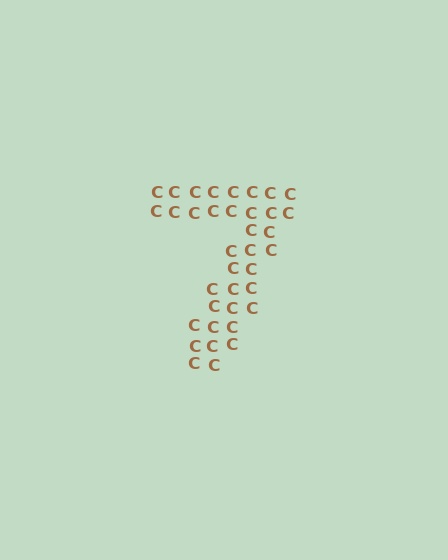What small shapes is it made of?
It is made of small letter C's.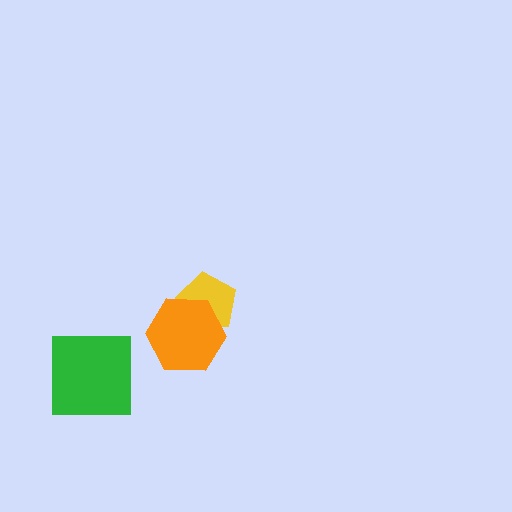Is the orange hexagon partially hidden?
No, no other shape covers it.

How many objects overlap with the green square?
0 objects overlap with the green square.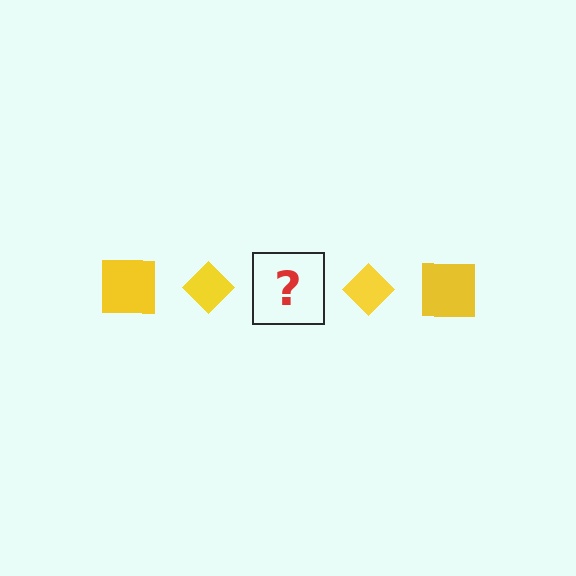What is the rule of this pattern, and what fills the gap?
The rule is that the pattern cycles through square, diamond shapes in yellow. The gap should be filled with a yellow square.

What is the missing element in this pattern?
The missing element is a yellow square.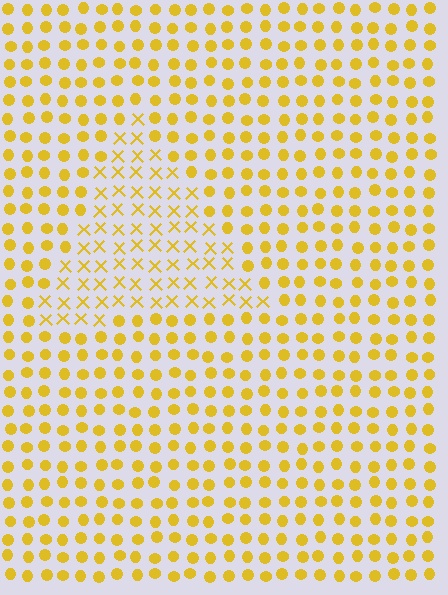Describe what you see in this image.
The image is filled with small yellow elements arranged in a uniform grid. A triangle-shaped region contains X marks, while the surrounding area contains circles. The boundary is defined purely by the change in element shape.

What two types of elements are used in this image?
The image uses X marks inside the triangle region and circles outside it.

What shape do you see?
I see a triangle.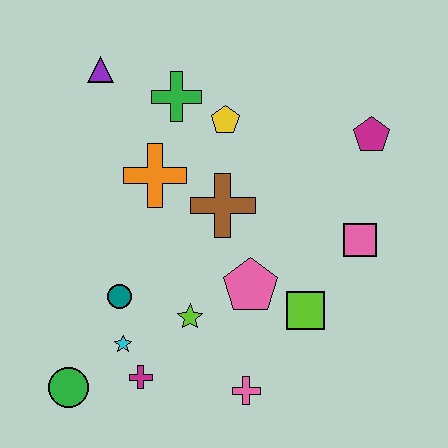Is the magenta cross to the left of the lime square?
Yes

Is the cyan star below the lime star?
Yes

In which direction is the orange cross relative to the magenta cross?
The orange cross is above the magenta cross.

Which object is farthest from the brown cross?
The green circle is farthest from the brown cross.